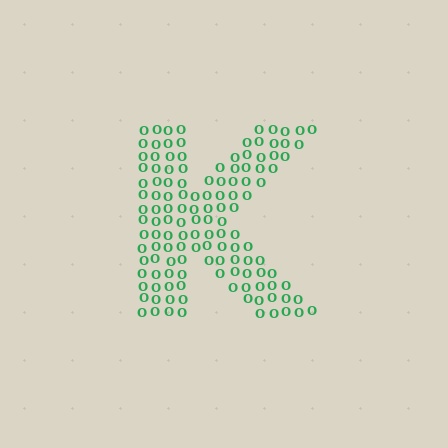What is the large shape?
The large shape is the letter K.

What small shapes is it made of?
It is made of small letter O's.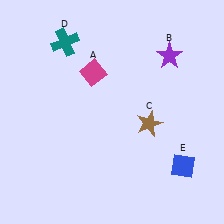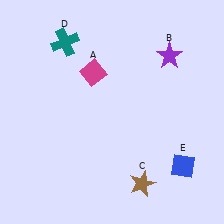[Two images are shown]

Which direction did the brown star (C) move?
The brown star (C) moved down.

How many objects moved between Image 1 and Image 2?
1 object moved between the two images.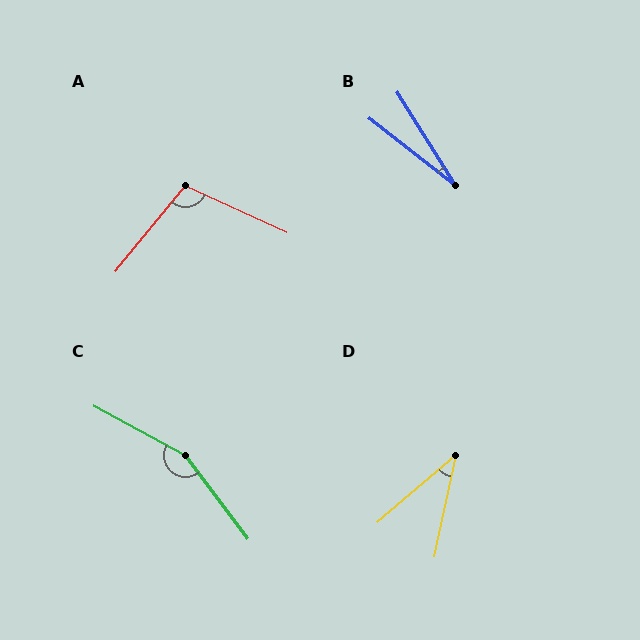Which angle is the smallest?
B, at approximately 20 degrees.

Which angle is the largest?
C, at approximately 155 degrees.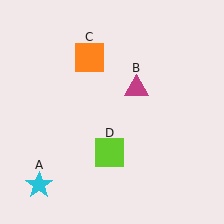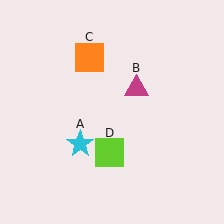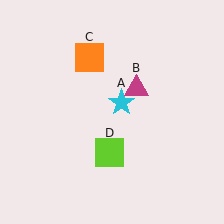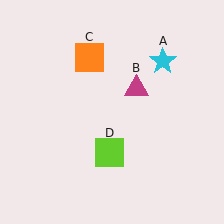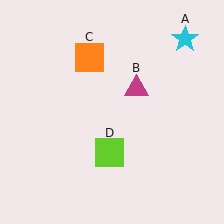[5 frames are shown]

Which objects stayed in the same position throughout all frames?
Magenta triangle (object B) and orange square (object C) and lime square (object D) remained stationary.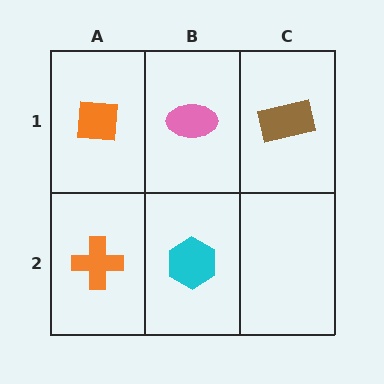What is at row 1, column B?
A pink ellipse.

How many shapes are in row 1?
3 shapes.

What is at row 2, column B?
A cyan hexagon.